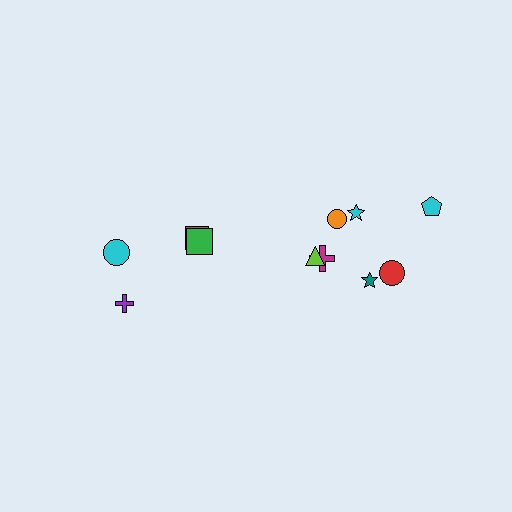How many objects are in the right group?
There are 7 objects.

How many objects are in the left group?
There are 4 objects.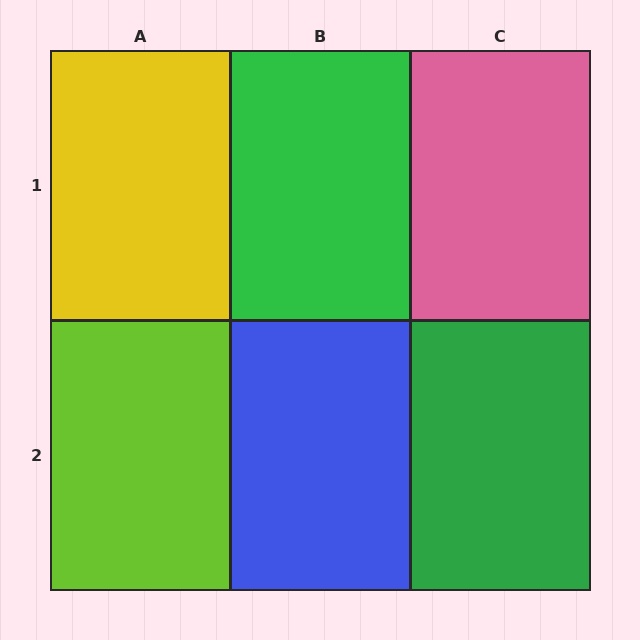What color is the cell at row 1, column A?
Yellow.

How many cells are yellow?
1 cell is yellow.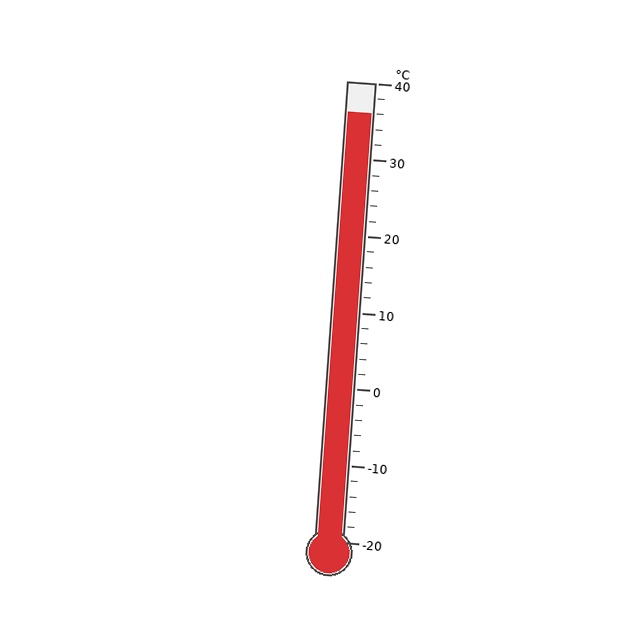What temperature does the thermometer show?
The thermometer shows approximately 36°C.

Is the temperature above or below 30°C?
The temperature is above 30°C.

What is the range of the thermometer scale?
The thermometer scale ranges from -20°C to 40°C.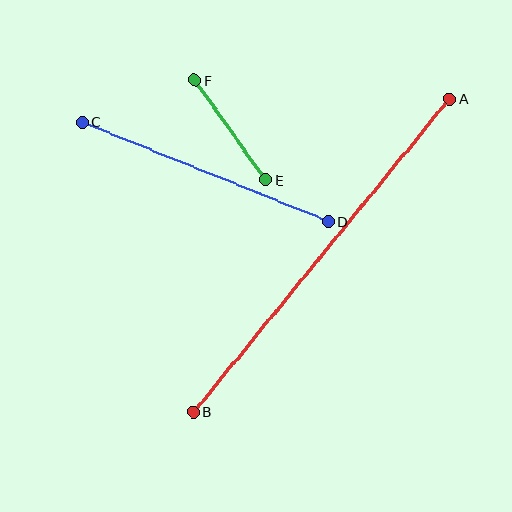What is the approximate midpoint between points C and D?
The midpoint is at approximately (205, 172) pixels.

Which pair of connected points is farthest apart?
Points A and B are farthest apart.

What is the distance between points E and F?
The distance is approximately 123 pixels.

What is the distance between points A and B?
The distance is approximately 404 pixels.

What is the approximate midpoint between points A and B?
The midpoint is at approximately (322, 255) pixels.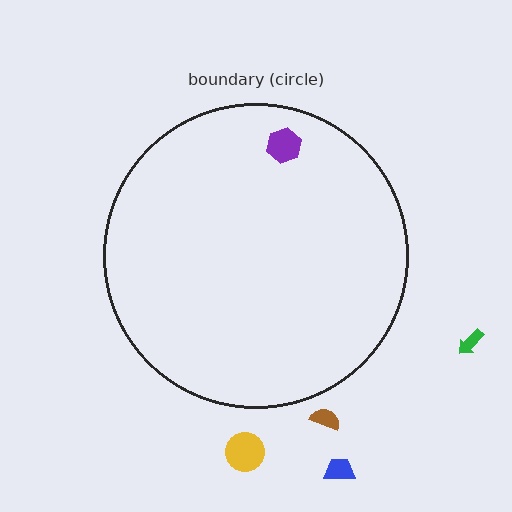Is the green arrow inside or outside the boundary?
Outside.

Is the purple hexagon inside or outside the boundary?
Inside.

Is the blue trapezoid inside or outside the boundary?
Outside.